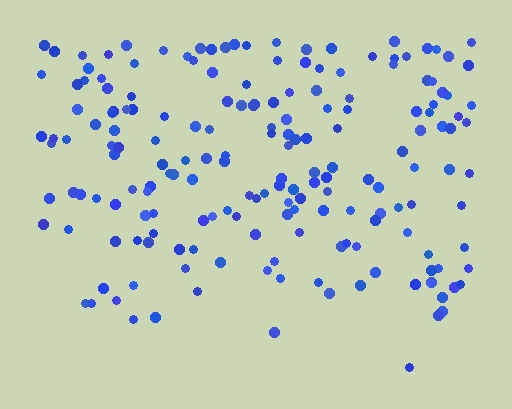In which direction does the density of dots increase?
From bottom to top, with the top side densest.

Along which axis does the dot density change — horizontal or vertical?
Vertical.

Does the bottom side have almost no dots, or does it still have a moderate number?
Still a moderate number, just noticeably fewer than the top.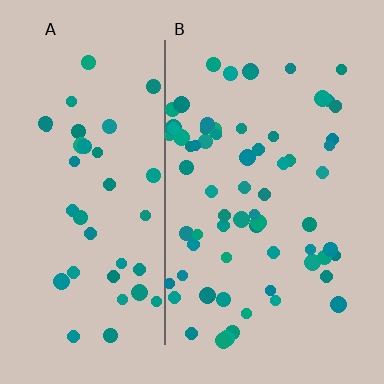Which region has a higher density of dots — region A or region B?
B (the right).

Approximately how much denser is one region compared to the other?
Approximately 1.7× — region B over region A.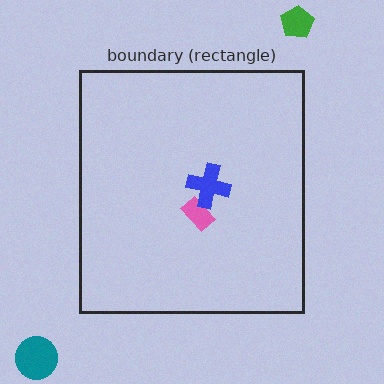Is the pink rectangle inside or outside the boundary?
Inside.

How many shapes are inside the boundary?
2 inside, 2 outside.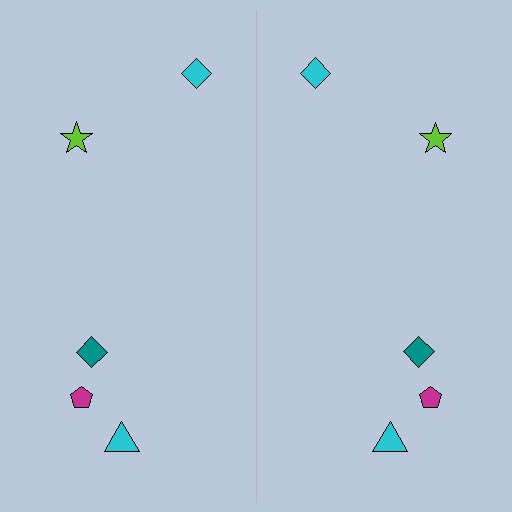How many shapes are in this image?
There are 10 shapes in this image.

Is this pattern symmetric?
Yes, this pattern has bilateral (reflection) symmetry.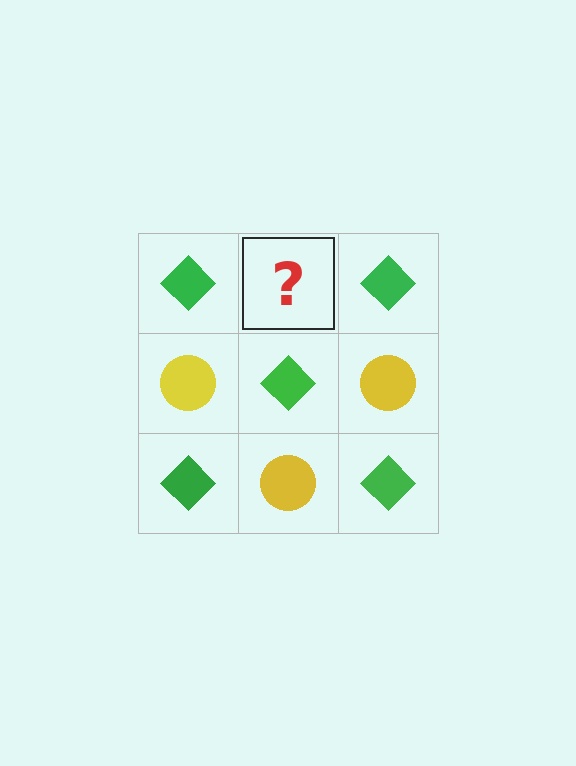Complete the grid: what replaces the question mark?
The question mark should be replaced with a yellow circle.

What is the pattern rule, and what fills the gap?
The rule is that it alternates green diamond and yellow circle in a checkerboard pattern. The gap should be filled with a yellow circle.